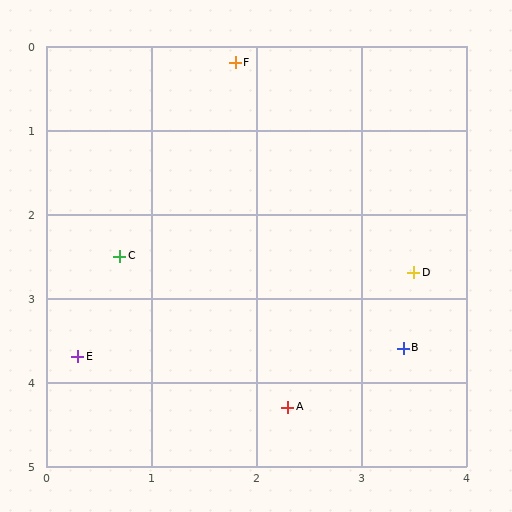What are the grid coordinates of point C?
Point C is at approximately (0.7, 2.5).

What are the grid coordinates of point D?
Point D is at approximately (3.5, 2.7).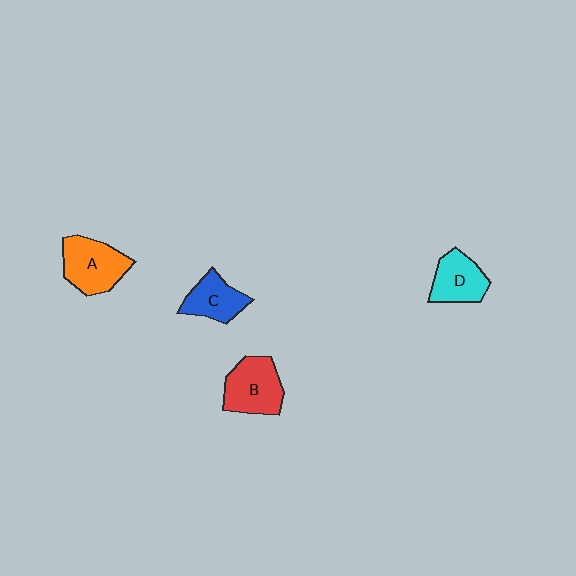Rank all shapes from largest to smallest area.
From largest to smallest: A (orange), B (red), D (cyan), C (blue).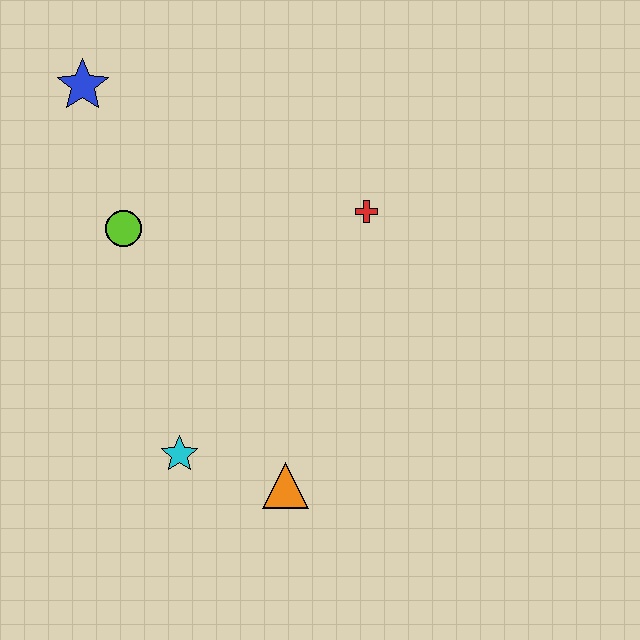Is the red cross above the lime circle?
Yes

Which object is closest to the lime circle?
The blue star is closest to the lime circle.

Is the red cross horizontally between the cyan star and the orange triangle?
No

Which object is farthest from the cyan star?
The blue star is farthest from the cyan star.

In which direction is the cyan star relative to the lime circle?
The cyan star is below the lime circle.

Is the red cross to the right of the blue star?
Yes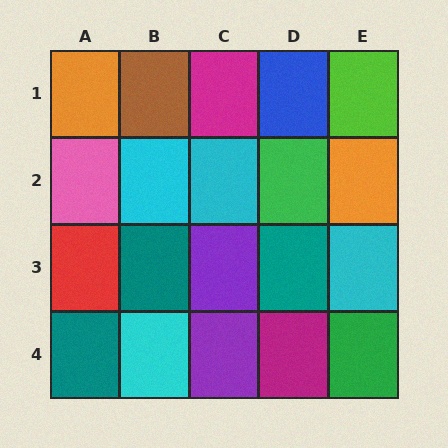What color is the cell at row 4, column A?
Teal.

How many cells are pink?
1 cell is pink.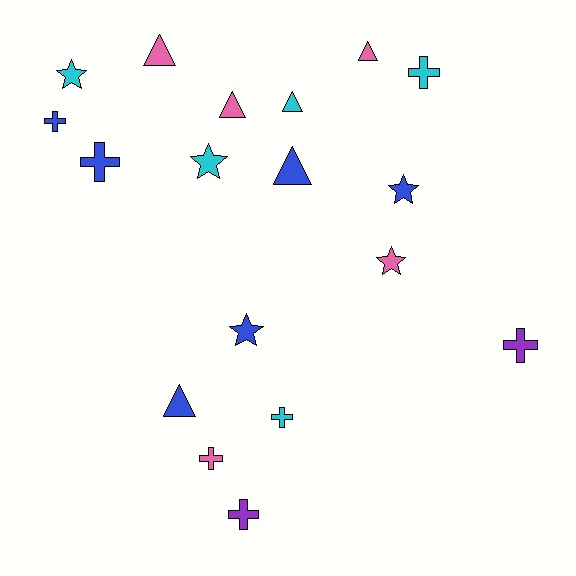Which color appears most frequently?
Blue, with 6 objects.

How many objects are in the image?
There are 18 objects.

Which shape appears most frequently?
Cross, with 7 objects.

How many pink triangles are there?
There are 3 pink triangles.